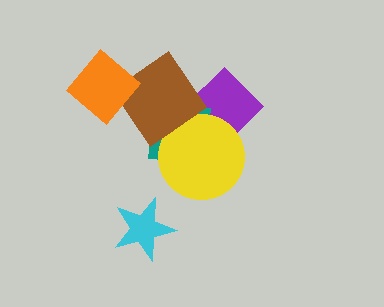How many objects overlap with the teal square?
3 objects overlap with the teal square.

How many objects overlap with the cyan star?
0 objects overlap with the cyan star.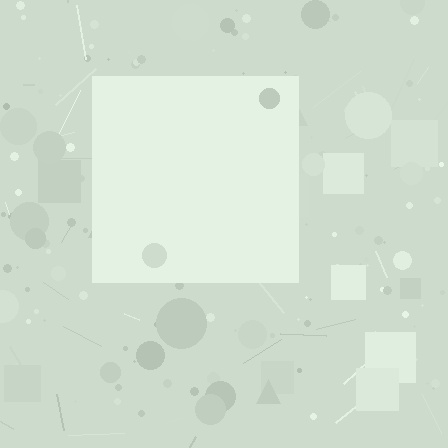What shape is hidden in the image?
A square is hidden in the image.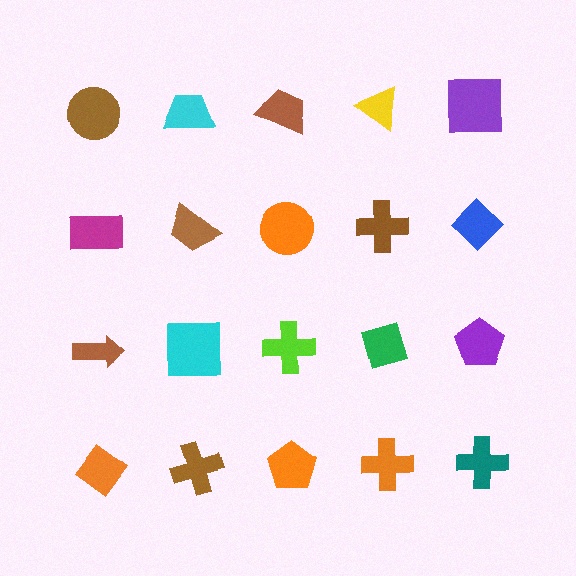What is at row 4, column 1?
An orange diamond.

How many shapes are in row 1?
5 shapes.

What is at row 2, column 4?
A brown cross.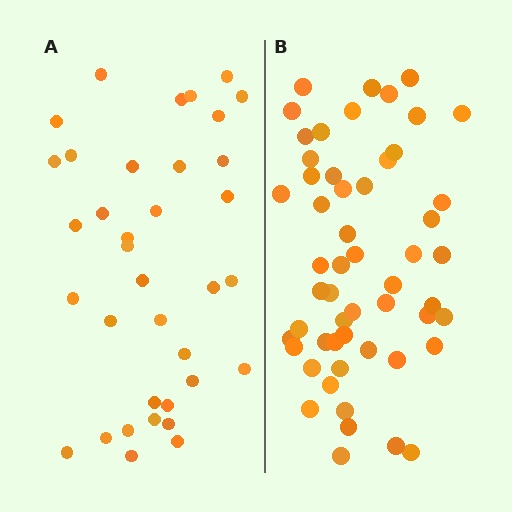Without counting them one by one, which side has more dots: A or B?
Region B (the right region) has more dots.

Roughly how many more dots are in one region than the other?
Region B has approximately 20 more dots than region A.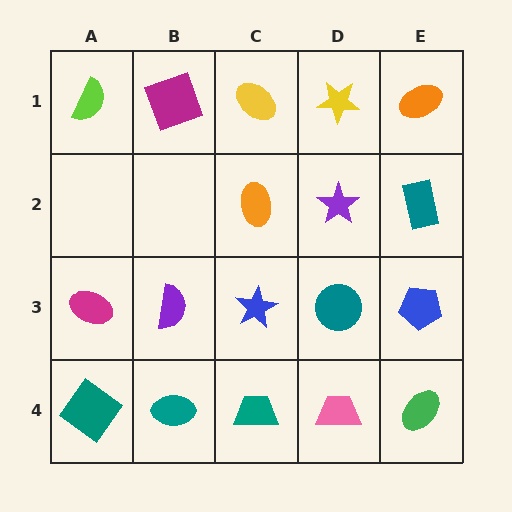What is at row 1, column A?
A lime semicircle.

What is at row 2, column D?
A purple star.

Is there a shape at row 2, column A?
No, that cell is empty.